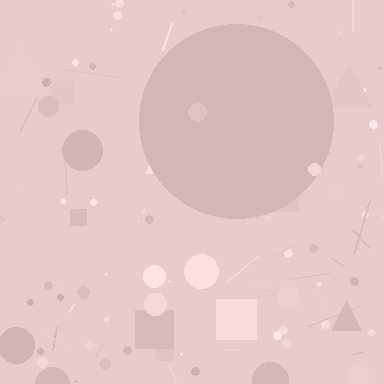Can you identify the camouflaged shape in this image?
The camouflaged shape is a circle.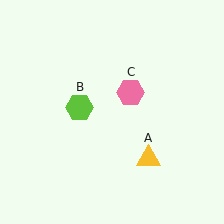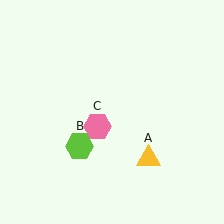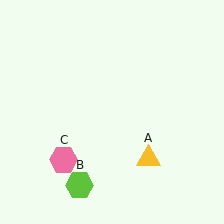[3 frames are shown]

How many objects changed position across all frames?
2 objects changed position: lime hexagon (object B), pink hexagon (object C).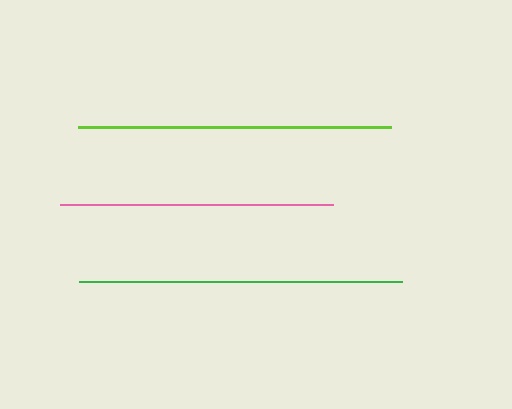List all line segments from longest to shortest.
From longest to shortest: green, lime, pink.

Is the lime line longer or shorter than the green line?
The green line is longer than the lime line.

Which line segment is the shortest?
The pink line is the shortest at approximately 273 pixels.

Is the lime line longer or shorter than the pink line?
The lime line is longer than the pink line.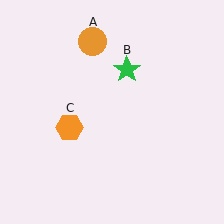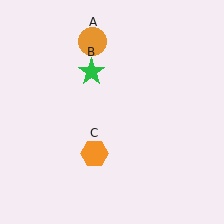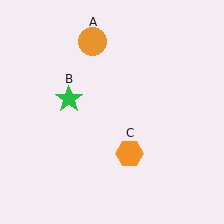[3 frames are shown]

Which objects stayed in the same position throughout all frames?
Orange circle (object A) remained stationary.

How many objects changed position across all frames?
2 objects changed position: green star (object B), orange hexagon (object C).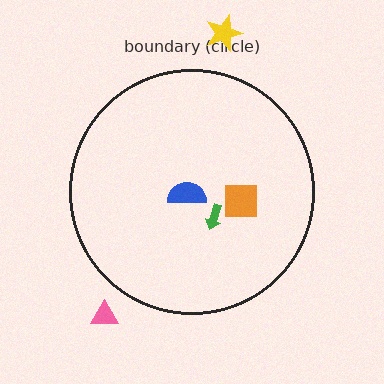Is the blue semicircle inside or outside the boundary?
Inside.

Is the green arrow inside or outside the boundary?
Inside.